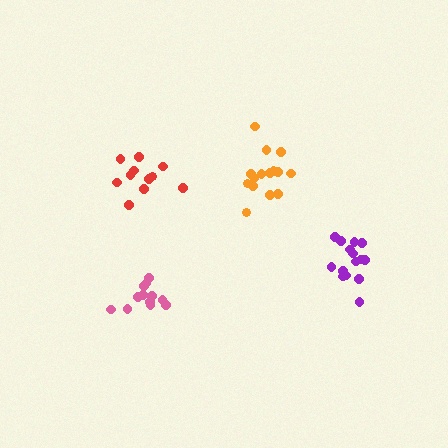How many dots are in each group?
Group 1: 15 dots, Group 2: 15 dots, Group 3: 12 dots, Group 4: 11 dots (53 total).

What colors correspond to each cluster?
The clusters are colored: purple, orange, pink, red.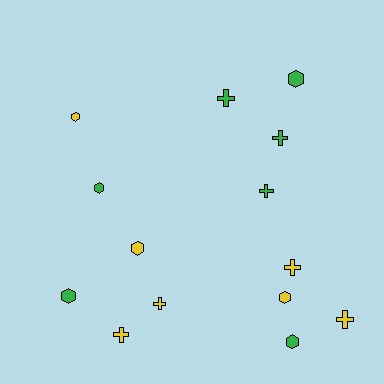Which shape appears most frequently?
Hexagon, with 7 objects.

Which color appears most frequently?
Green, with 7 objects.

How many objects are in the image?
There are 14 objects.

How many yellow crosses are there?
There are 4 yellow crosses.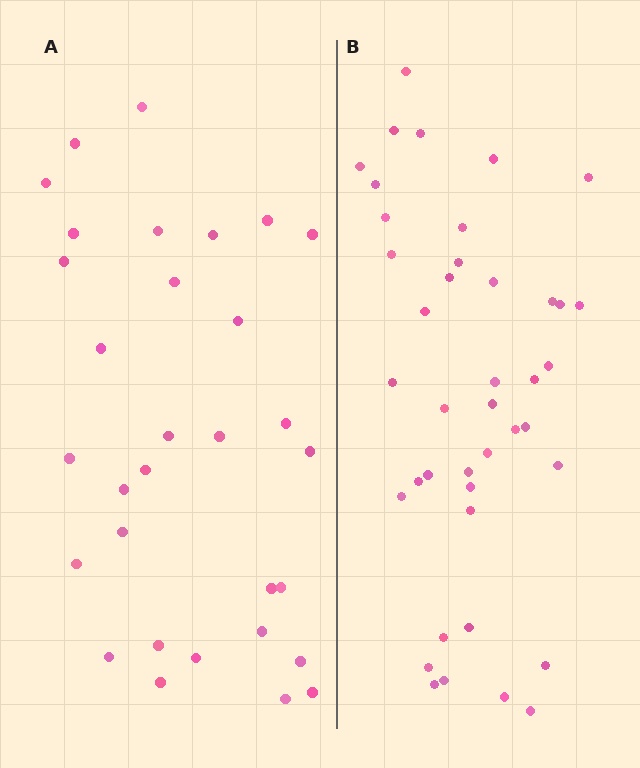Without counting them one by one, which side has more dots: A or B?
Region B (the right region) has more dots.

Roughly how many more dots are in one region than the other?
Region B has roughly 10 or so more dots than region A.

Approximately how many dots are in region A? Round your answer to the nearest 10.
About 30 dots. (The exact count is 31, which rounds to 30.)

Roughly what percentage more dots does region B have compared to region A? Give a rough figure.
About 30% more.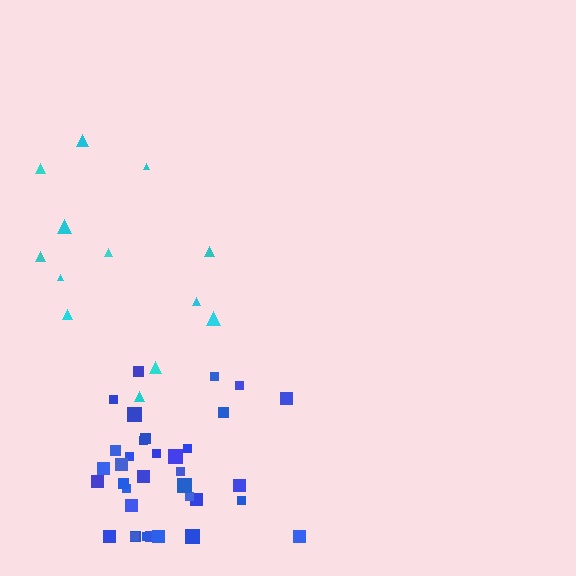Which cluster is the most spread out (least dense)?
Cyan.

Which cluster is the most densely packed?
Blue.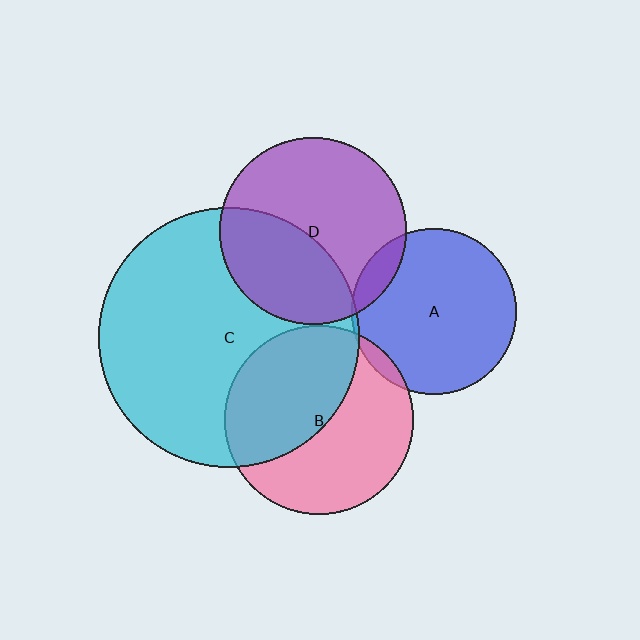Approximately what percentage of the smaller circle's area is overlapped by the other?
Approximately 5%.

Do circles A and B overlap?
Yes.